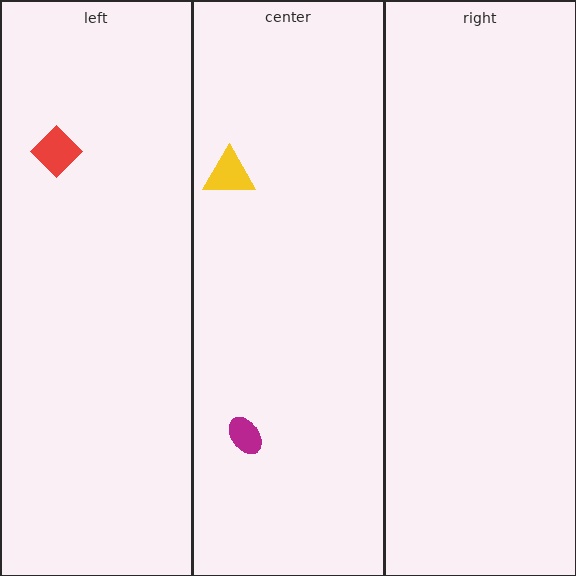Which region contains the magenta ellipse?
The center region.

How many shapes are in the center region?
2.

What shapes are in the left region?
The red diamond.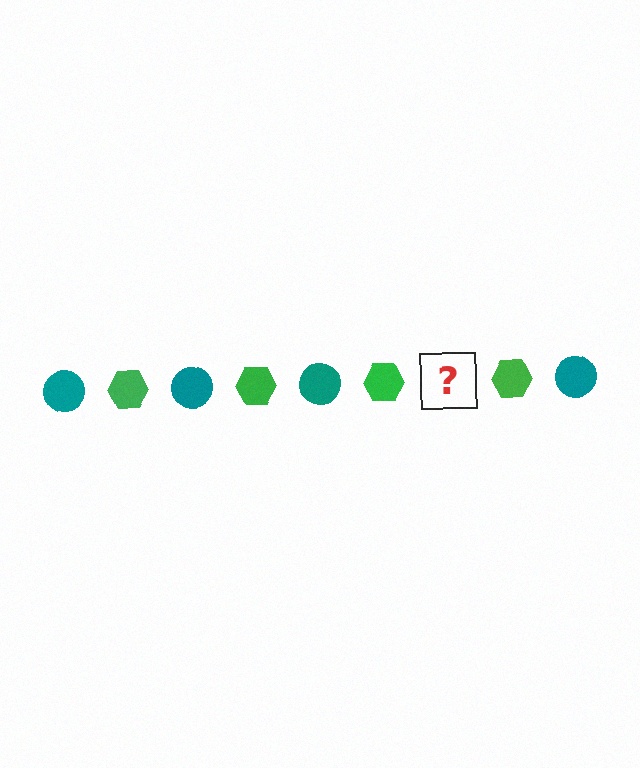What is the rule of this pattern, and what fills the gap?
The rule is that the pattern alternates between teal circle and green hexagon. The gap should be filled with a teal circle.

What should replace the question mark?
The question mark should be replaced with a teal circle.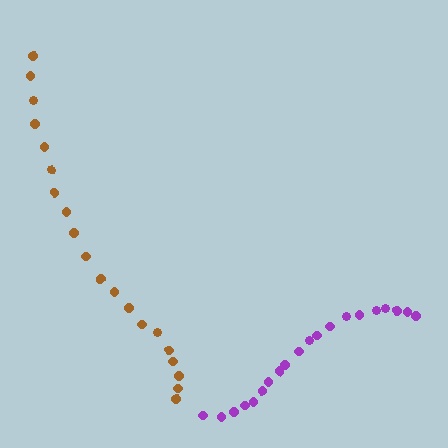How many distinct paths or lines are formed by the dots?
There are 2 distinct paths.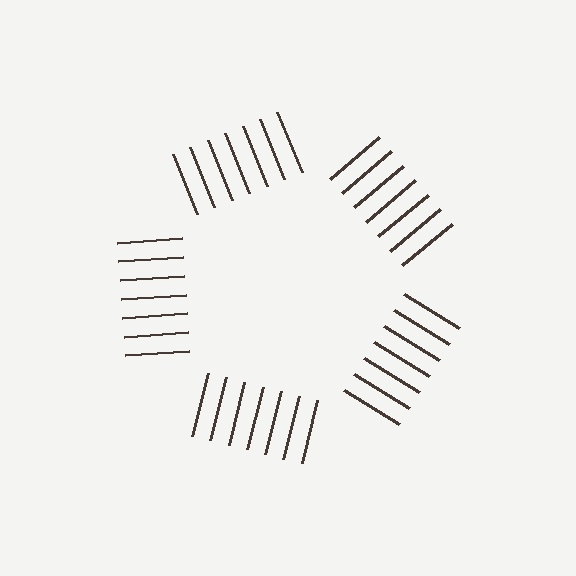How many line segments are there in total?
35 — 7 along each of the 5 edges.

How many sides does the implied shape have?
5 sides — the line-ends trace a pentagon.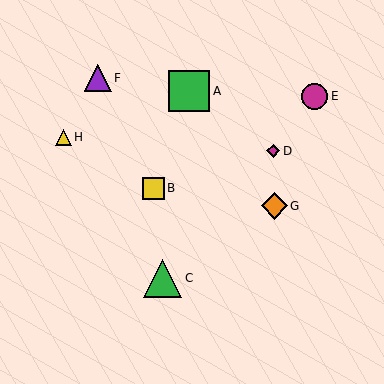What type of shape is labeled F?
Shape F is a purple triangle.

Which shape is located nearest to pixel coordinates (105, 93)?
The purple triangle (labeled F) at (98, 78) is nearest to that location.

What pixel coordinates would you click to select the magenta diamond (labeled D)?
Click at (273, 151) to select the magenta diamond D.